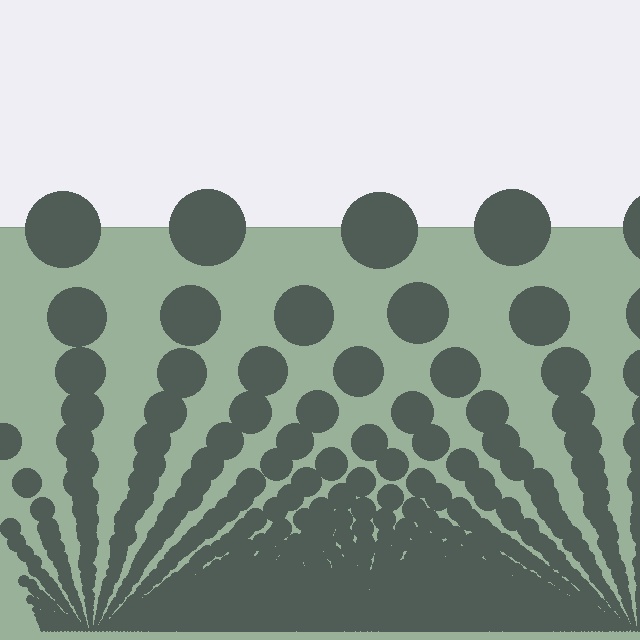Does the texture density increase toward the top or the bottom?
Density increases toward the bottom.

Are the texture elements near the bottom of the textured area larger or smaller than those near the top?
Smaller. The gradient is inverted — elements near the bottom are smaller and denser.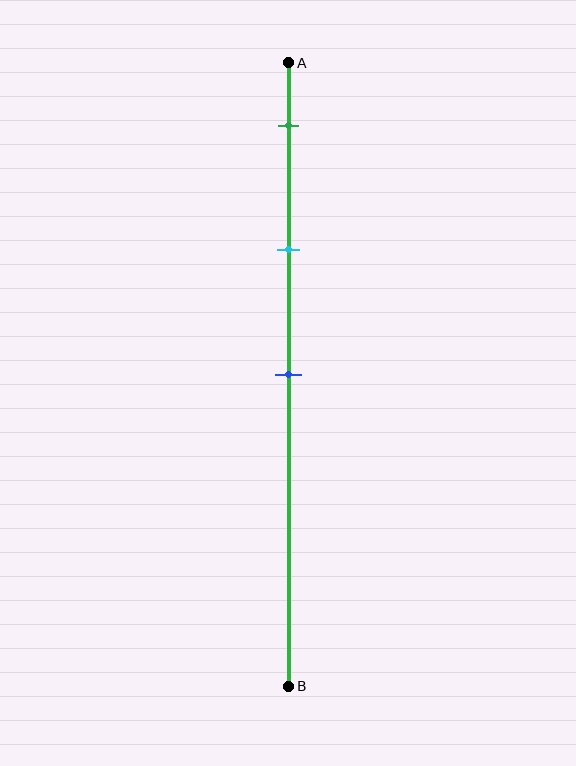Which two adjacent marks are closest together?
The green and cyan marks are the closest adjacent pair.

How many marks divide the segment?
There are 3 marks dividing the segment.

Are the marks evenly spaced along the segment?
Yes, the marks are approximately evenly spaced.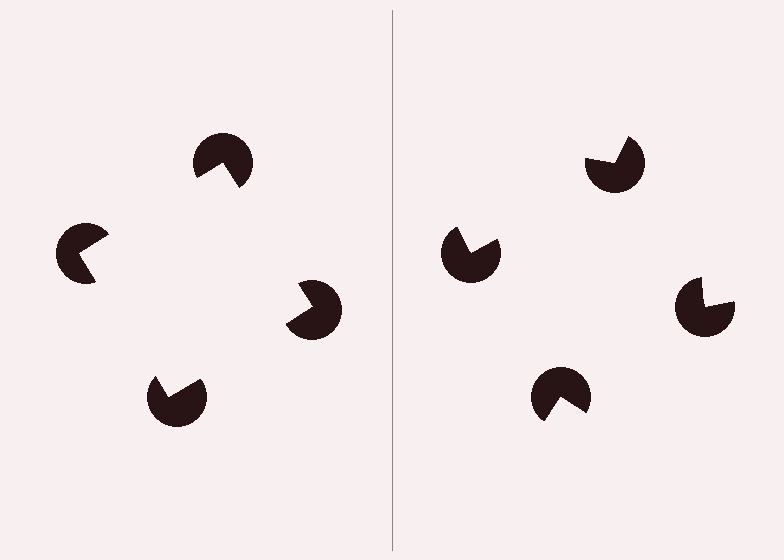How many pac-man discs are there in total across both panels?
8 — 4 on each side.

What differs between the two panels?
The pac-man discs are positioned identically on both sides; only the wedge orientations differ. On the left they align to a square; on the right they are misaligned.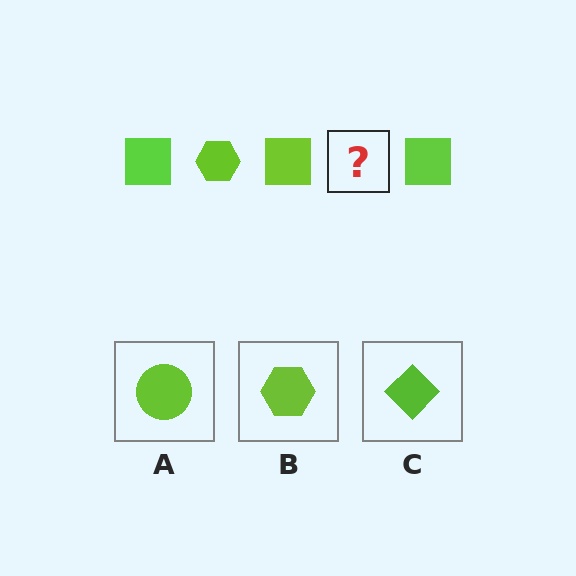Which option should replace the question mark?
Option B.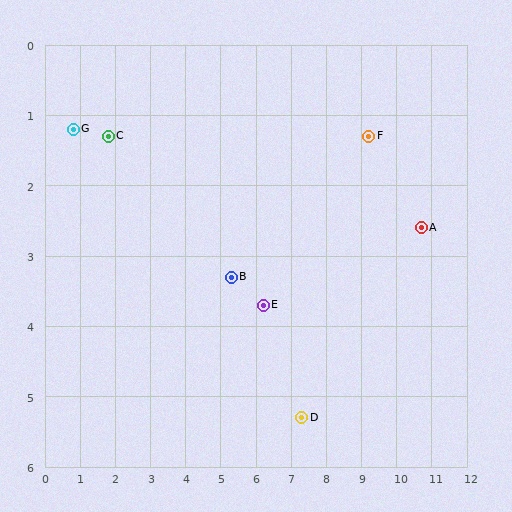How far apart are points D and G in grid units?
Points D and G are about 7.7 grid units apart.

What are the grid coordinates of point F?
Point F is at approximately (9.2, 1.3).